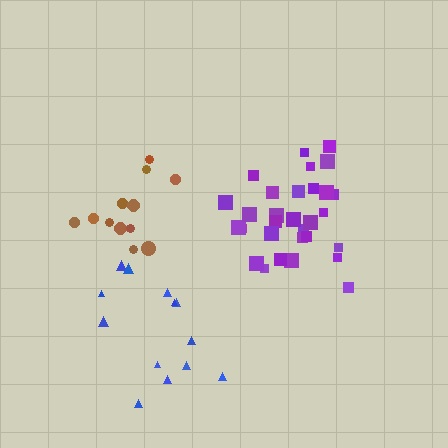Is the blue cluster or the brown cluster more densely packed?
Brown.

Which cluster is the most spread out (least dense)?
Blue.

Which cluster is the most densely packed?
Purple.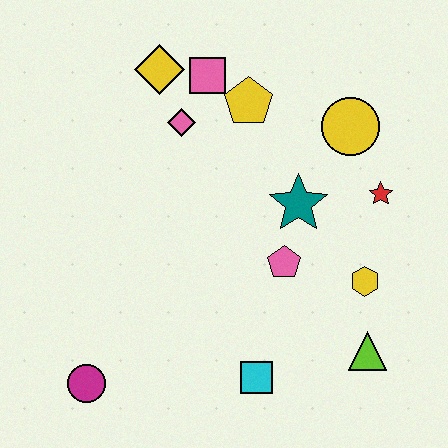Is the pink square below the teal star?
No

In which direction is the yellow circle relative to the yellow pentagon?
The yellow circle is to the right of the yellow pentagon.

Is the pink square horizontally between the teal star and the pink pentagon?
No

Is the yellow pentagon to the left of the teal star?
Yes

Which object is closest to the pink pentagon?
The teal star is closest to the pink pentagon.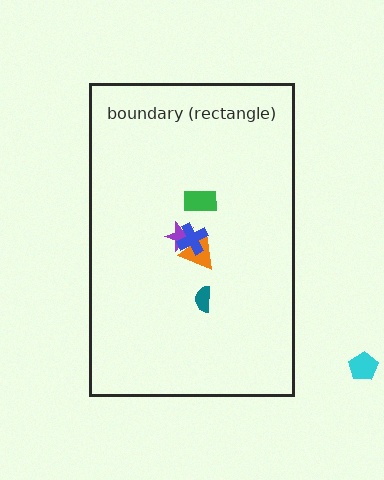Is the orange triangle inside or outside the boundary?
Inside.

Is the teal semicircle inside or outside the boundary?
Inside.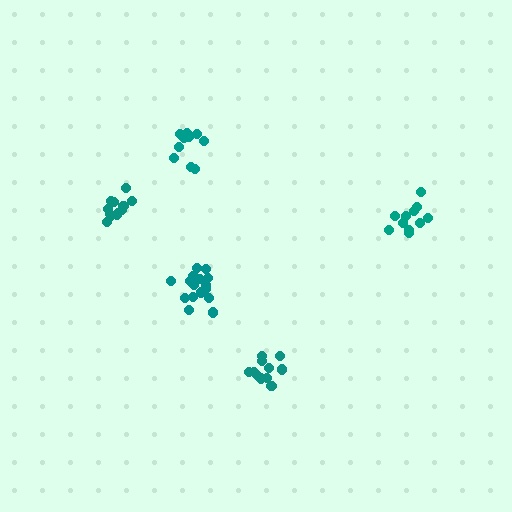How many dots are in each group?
Group 1: 17 dots, Group 2: 12 dots, Group 3: 12 dots, Group 4: 11 dots, Group 5: 11 dots (63 total).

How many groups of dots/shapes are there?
There are 5 groups.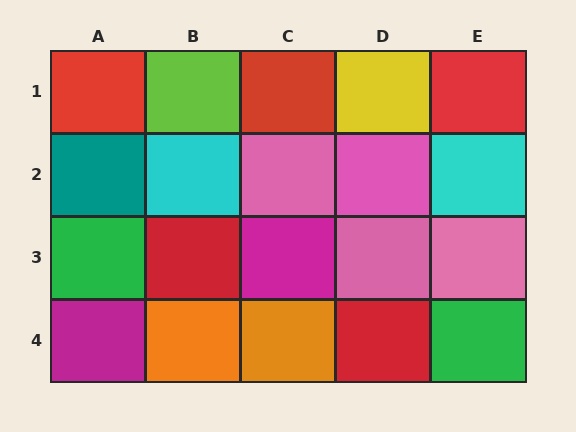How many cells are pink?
4 cells are pink.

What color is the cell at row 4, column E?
Green.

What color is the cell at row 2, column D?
Pink.